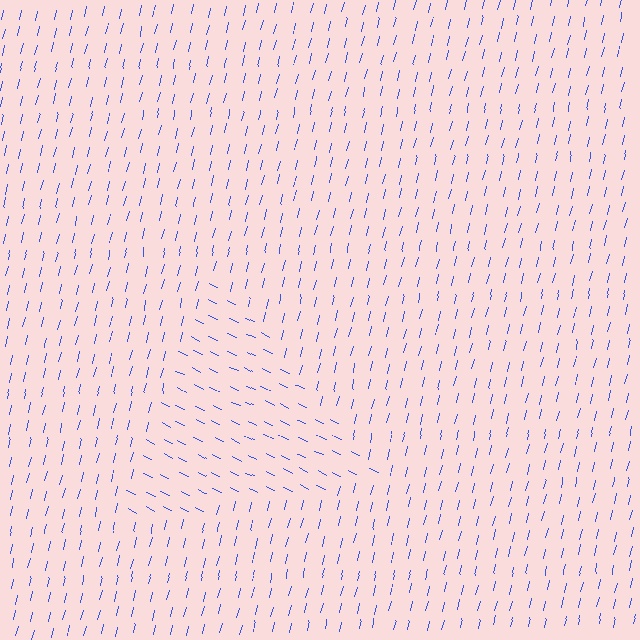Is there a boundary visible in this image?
Yes, there is a texture boundary formed by a change in line orientation.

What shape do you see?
I see a triangle.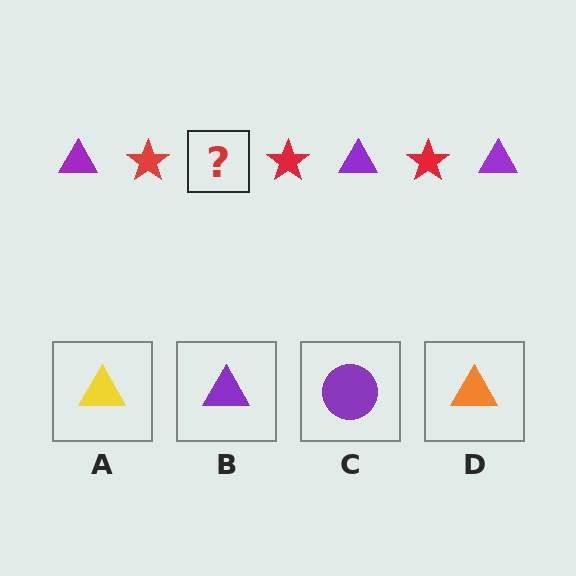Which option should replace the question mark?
Option B.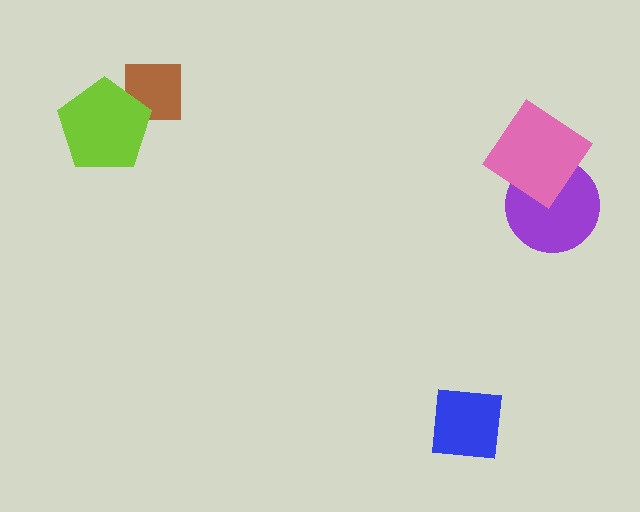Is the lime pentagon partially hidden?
No, no other shape covers it.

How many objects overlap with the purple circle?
1 object overlaps with the purple circle.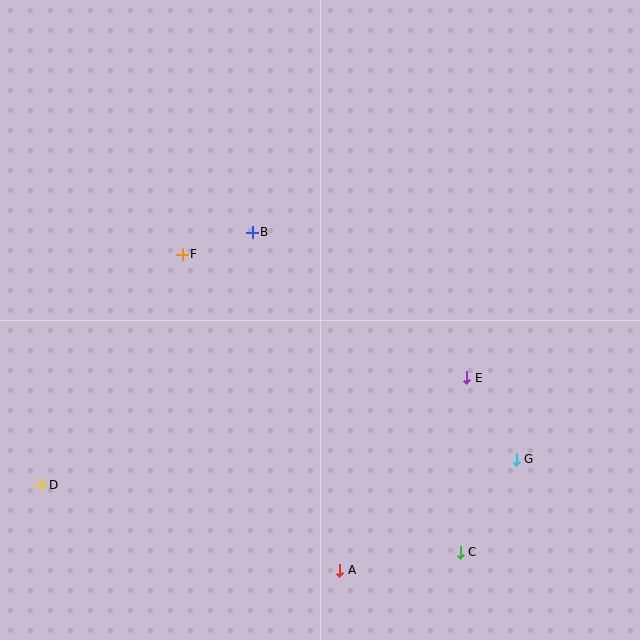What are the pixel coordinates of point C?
Point C is at (460, 552).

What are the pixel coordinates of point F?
Point F is at (182, 254).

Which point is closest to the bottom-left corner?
Point D is closest to the bottom-left corner.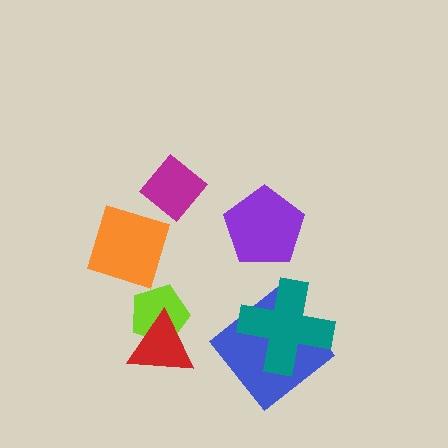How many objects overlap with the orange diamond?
0 objects overlap with the orange diamond.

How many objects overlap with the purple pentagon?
0 objects overlap with the purple pentagon.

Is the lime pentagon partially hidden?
Yes, it is partially covered by another shape.